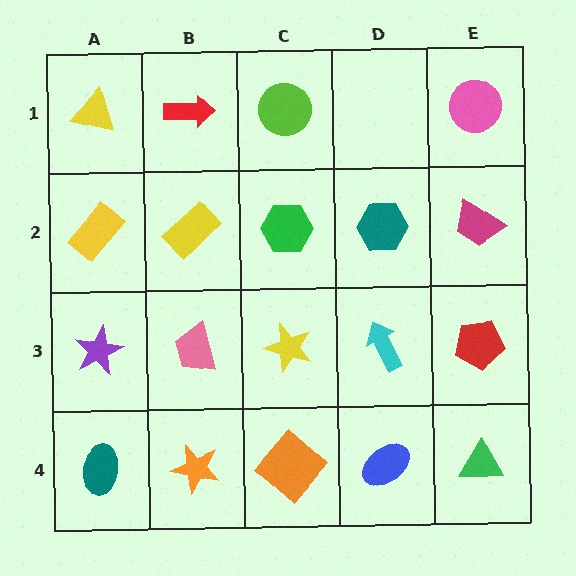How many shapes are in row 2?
5 shapes.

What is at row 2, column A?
A yellow rectangle.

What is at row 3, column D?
A cyan arrow.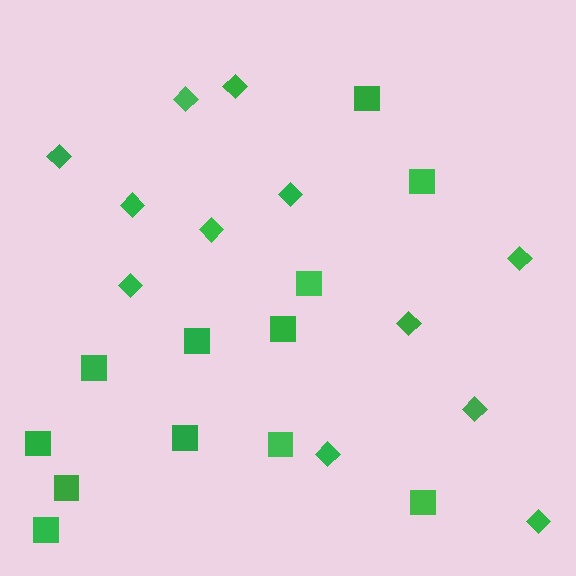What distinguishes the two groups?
There are 2 groups: one group of squares (12) and one group of diamonds (12).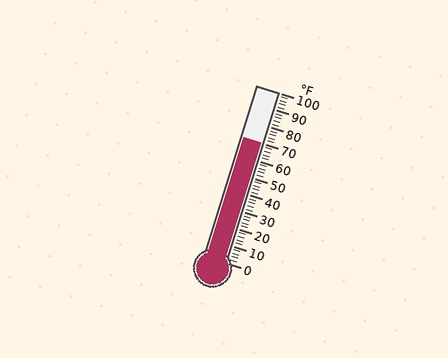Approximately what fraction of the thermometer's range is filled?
The thermometer is filled to approximately 70% of its range.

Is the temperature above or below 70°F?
The temperature is at 70°F.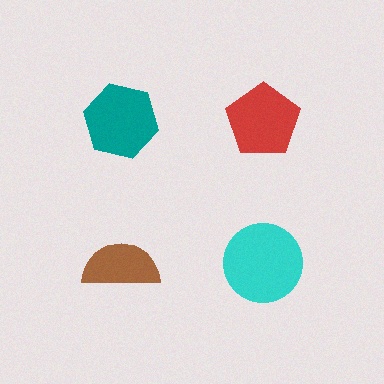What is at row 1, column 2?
A red pentagon.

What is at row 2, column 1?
A brown semicircle.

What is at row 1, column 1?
A teal hexagon.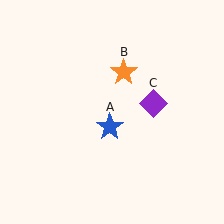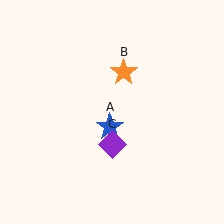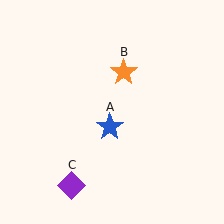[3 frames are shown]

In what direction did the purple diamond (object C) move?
The purple diamond (object C) moved down and to the left.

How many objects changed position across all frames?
1 object changed position: purple diamond (object C).